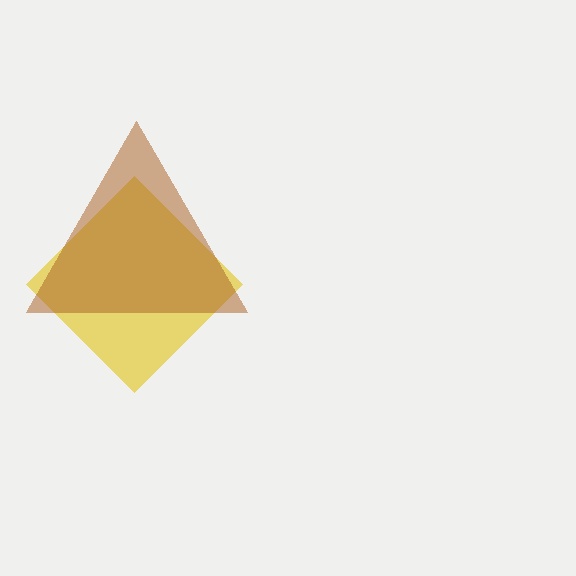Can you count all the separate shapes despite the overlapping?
Yes, there are 2 separate shapes.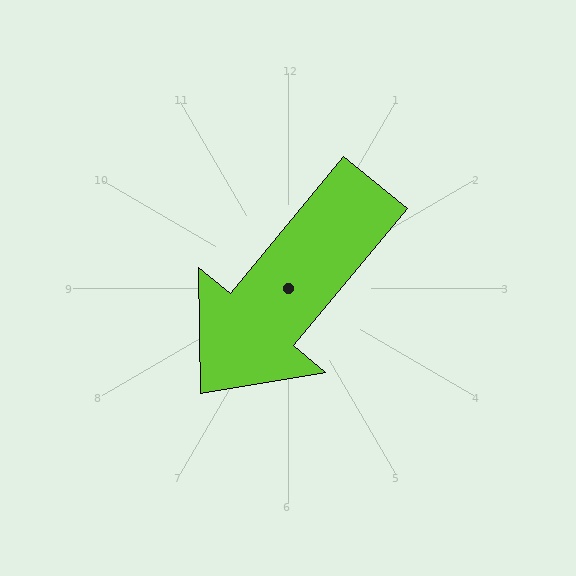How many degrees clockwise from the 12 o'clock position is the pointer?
Approximately 220 degrees.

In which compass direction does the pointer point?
Southwest.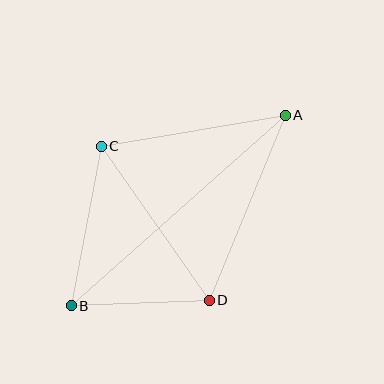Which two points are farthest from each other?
Points A and B are farthest from each other.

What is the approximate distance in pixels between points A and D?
The distance between A and D is approximately 200 pixels.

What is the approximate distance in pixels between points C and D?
The distance between C and D is approximately 188 pixels.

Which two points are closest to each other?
Points B and D are closest to each other.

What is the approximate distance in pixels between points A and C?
The distance between A and C is approximately 187 pixels.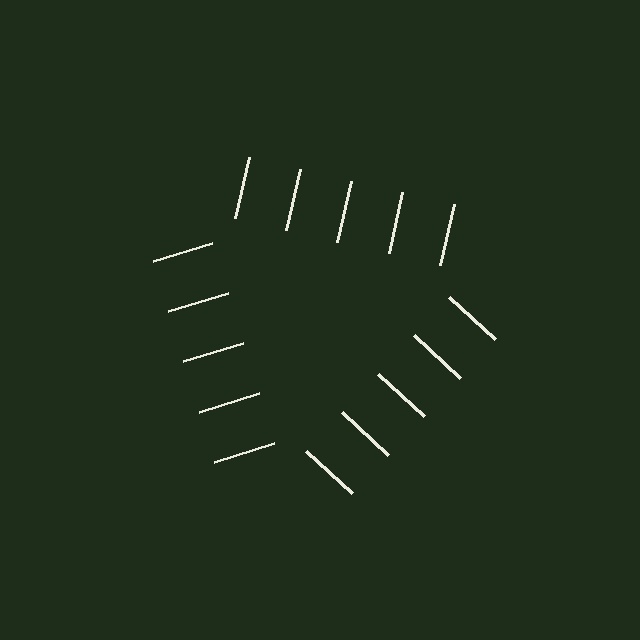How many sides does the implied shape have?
3 sides — the line-ends trace a triangle.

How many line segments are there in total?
15 — 5 along each of the 3 edges.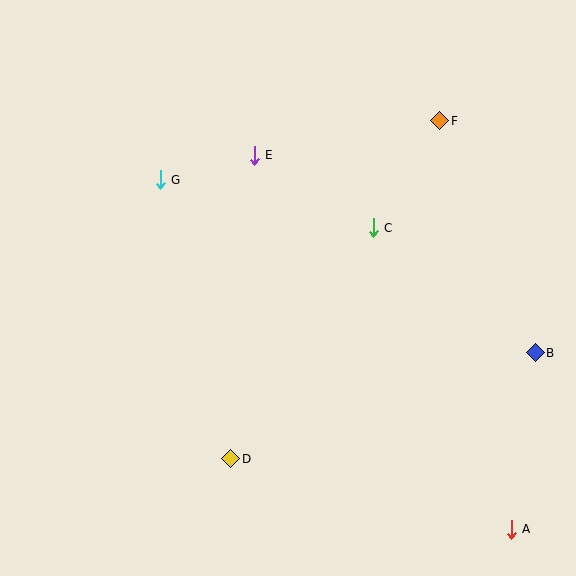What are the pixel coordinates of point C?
Point C is at (373, 228).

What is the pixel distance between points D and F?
The distance between D and F is 397 pixels.